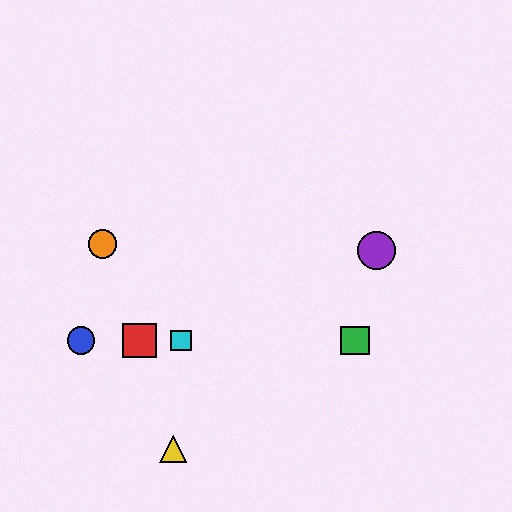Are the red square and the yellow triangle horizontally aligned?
No, the red square is at y≈340 and the yellow triangle is at y≈449.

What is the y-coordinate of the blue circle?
The blue circle is at y≈340.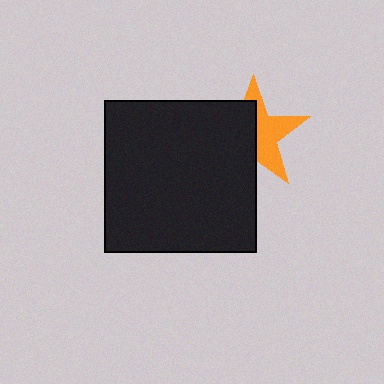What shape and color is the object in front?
The object in front is a black square.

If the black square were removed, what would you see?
You would see the complete orange star.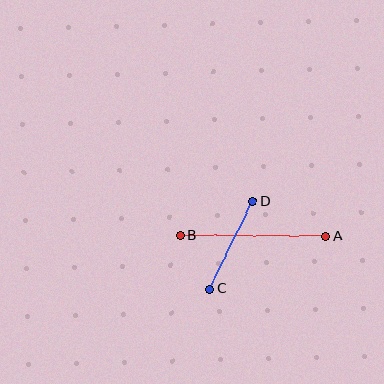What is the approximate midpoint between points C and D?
The midpoint is at approximately (232, 245) pixels.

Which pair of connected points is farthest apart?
Points A and B are farthest apart.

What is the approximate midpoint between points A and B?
The midpoint is at approximately (253, 236) pixels.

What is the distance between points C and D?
The distance is approximately 97 pixels.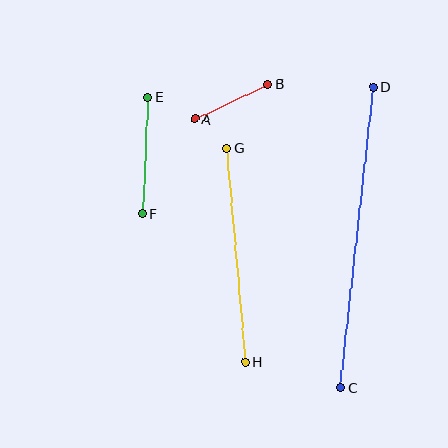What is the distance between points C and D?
The distance is approximately 302 pixels.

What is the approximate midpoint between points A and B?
The midpoint is at approximately (231, 102) pixels.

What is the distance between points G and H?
The distance is approximately 214 pixels.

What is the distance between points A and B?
The distance is approximately 81 pixels.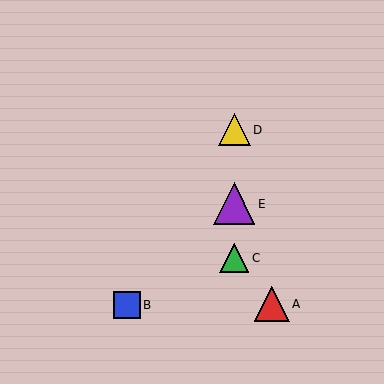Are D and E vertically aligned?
Yes, both are at x≈234.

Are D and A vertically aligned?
No, D is at x≈234 and A is at x≈272.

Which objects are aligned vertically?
Objects C, D, E are aligned vertically.